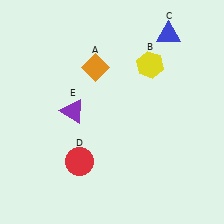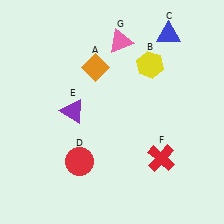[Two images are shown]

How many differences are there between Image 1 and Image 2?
There are 2 differences between the two images.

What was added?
A red cross (F), a pink triangle (G) were added in Image 2.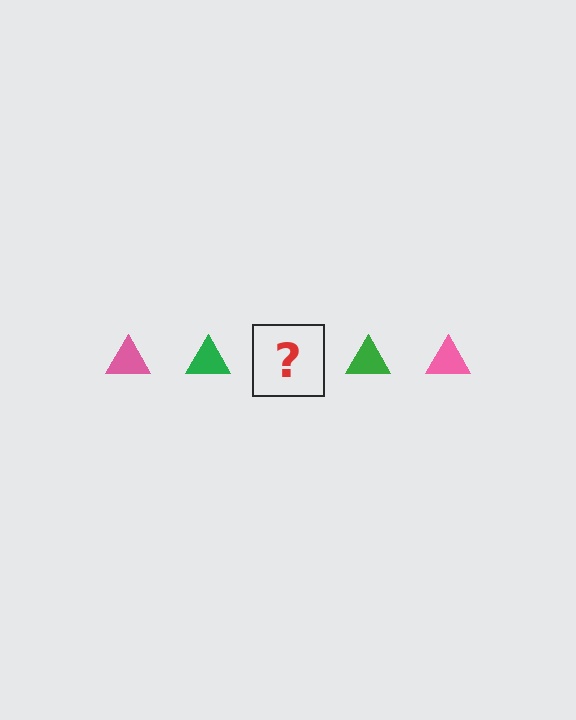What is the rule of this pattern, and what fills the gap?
The rule is that the pattern cycles through pink, green triangles. The gap should be filled with a pink triangle.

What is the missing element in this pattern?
The missing element is a pink triangle.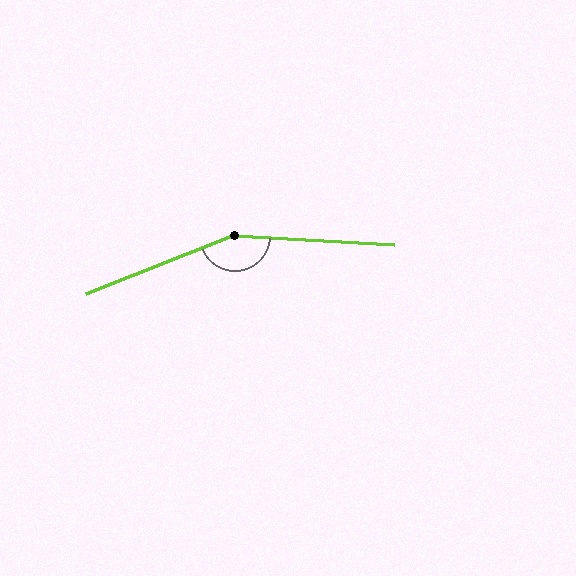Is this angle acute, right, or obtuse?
It is obtuse.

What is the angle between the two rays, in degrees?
Approximately 155 degrees.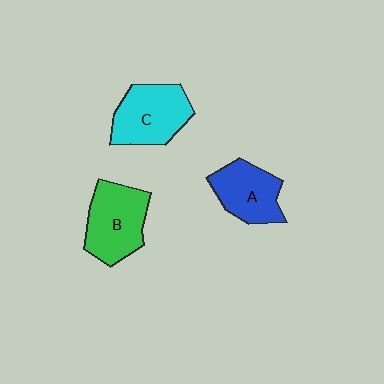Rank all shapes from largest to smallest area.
From largest to smallest: B (green), C (cyan), A (blue).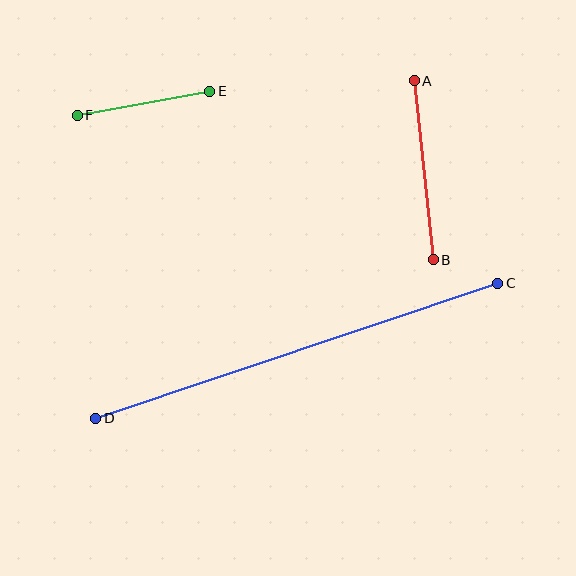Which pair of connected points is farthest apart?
Points C and D are farthest apart.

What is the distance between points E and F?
The distance is approximately 135 pixels.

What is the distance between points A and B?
The distance is approximately 180 pixels.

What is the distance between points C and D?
The distance is approximately 424 pixels.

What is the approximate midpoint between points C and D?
The midpoint is at approximately (297, 351) pixels.